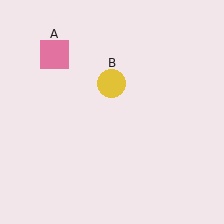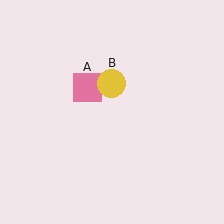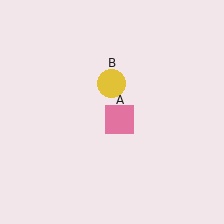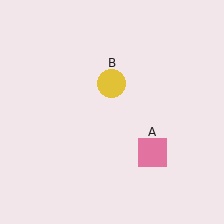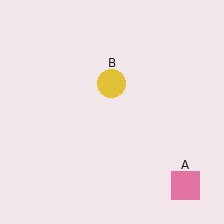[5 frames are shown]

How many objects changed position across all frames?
1 object changed position: pink square (object A).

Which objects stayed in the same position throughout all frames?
Yellow circle (object B) remained stationary.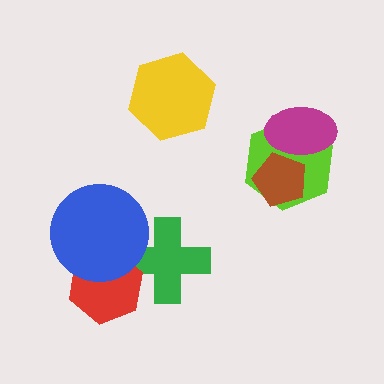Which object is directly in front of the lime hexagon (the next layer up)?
The magenta ellipse is directly in front of the lime hexagon.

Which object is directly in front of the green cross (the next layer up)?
The red hexagon is directly in front of the green cross.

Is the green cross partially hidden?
Yes, it is partially covered by another shape.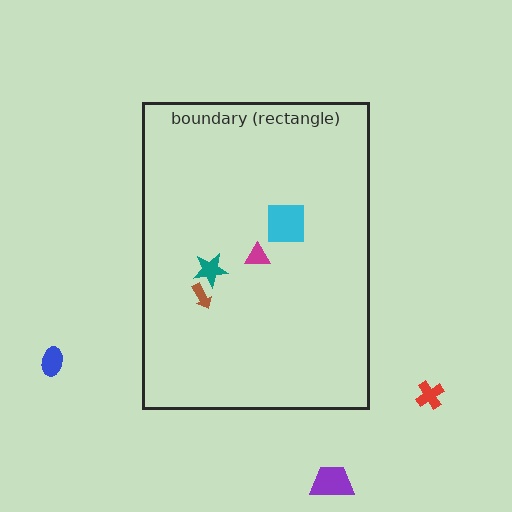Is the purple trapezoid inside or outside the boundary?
Outside.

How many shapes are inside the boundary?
4 inside, 3 outside.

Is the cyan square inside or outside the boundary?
Inside.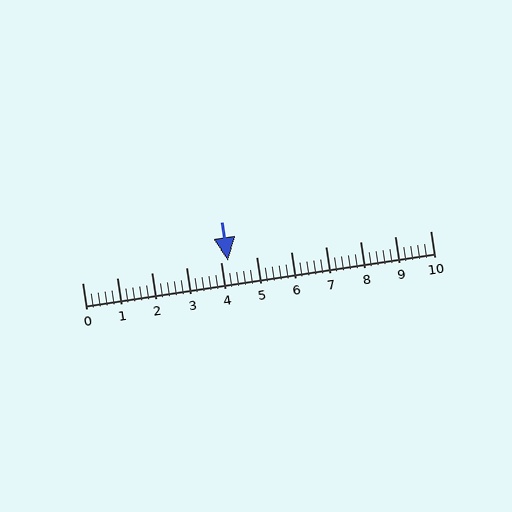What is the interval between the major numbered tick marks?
The major tick marks are spaced 1 units apart.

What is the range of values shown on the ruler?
The ruler shows values from 0 to 10.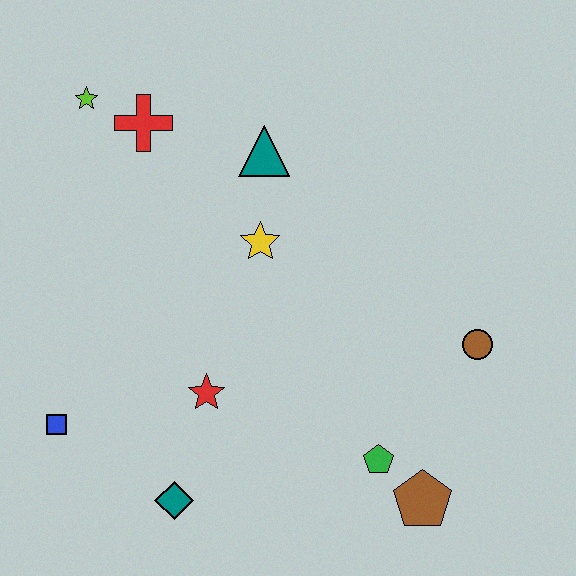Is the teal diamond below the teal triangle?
Yes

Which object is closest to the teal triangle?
The yellow star is closest to the teal triangle.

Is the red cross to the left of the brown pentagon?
Yes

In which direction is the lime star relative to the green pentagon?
The lime star is above the green pentagon.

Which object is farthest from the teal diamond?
The lime star is farthest from the teal diamond.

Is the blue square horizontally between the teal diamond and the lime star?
No